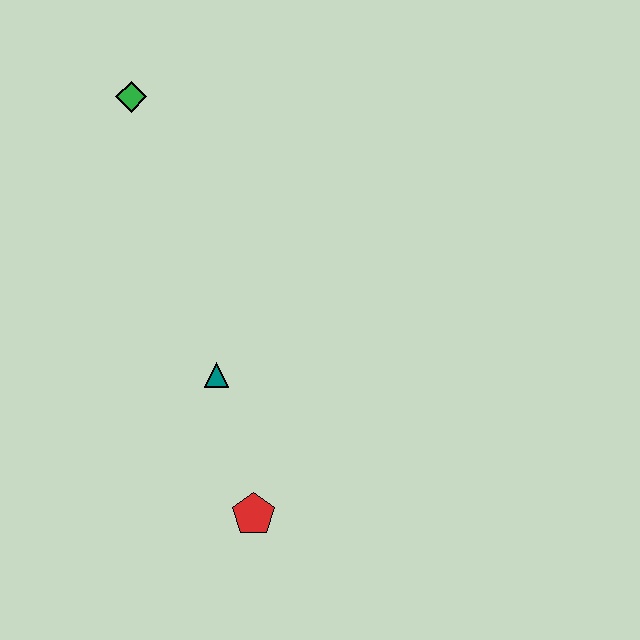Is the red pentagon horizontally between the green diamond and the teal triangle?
No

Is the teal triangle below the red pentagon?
No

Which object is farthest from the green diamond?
The red pentagon is farthest from the green diamond.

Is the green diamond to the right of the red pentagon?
No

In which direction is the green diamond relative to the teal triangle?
The green diamond is above the teal triangle.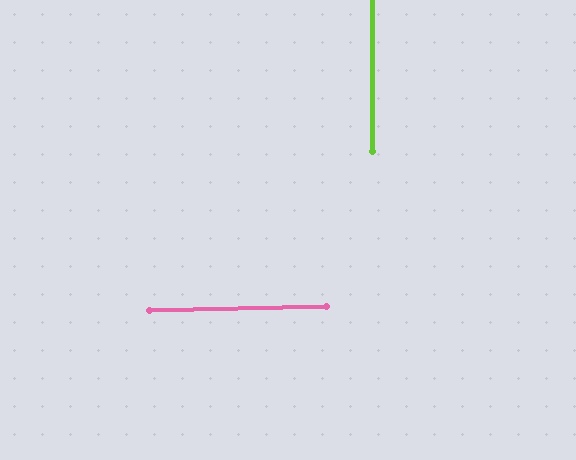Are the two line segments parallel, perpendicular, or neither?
Perpendicular — they meet at approximately 89°.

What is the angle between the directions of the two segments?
Approximately 89 degrees.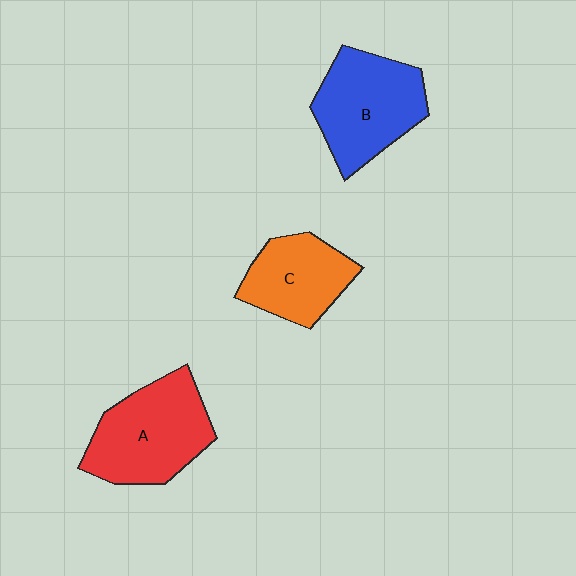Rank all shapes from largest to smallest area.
From largest to smallest: A (red), B (blue), C (orange).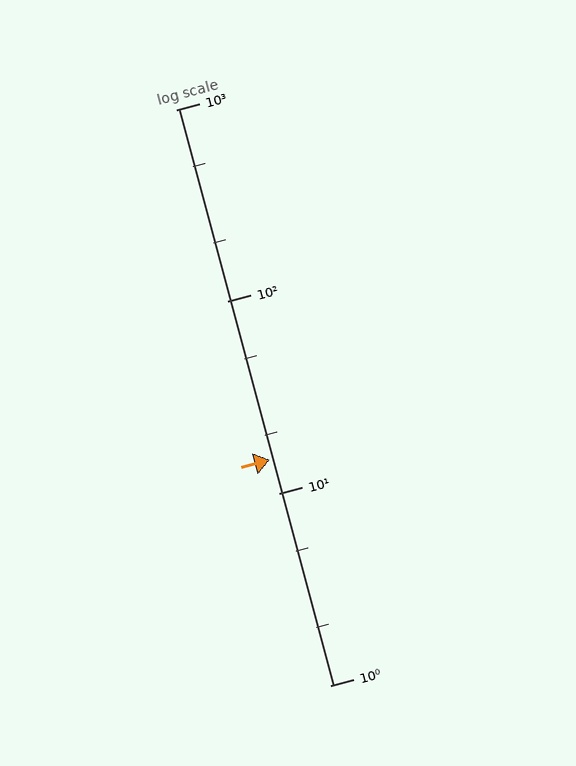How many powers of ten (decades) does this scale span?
The scale spans 3 decades, from 1 to 1000.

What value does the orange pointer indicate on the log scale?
The pointer indicates approximately 15.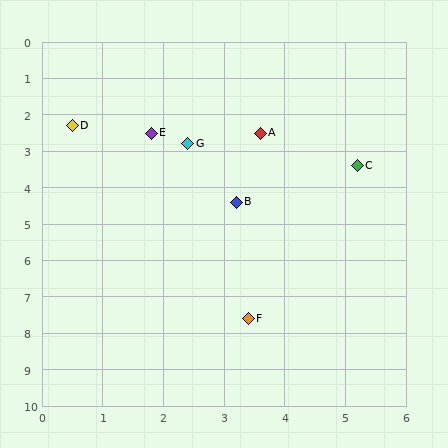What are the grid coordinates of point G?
Point G is at approximately (2.4, 2.8).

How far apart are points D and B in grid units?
Points D and B are about 3.4 grid units apart.